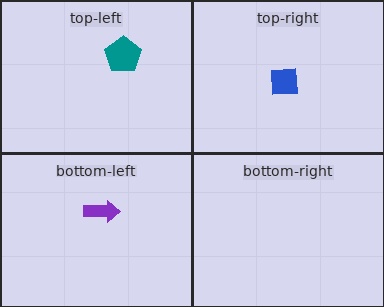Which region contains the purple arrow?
The bottom-left region.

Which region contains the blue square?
The top-right region.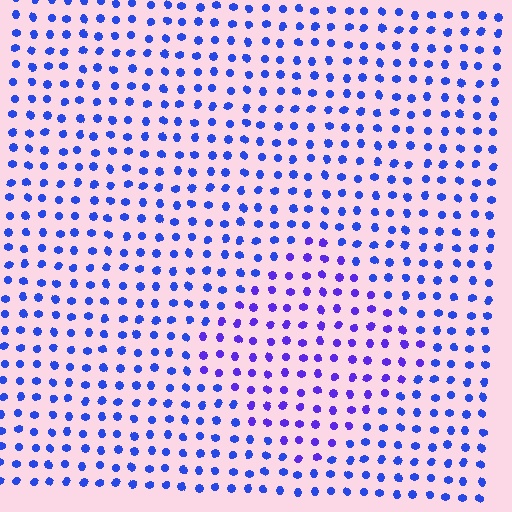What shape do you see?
I see a diamond.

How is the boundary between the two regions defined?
The boundary is defined purely by a slight shift in hue (about 27 degrees). Spacing, size, and orientation are identical on both sides.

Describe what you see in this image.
The image is filled with small blue elements in a uniform arrangement. A diamond-shaped region is visible where the elements are tinted to a slightly different hue, forming a subtle color boundary.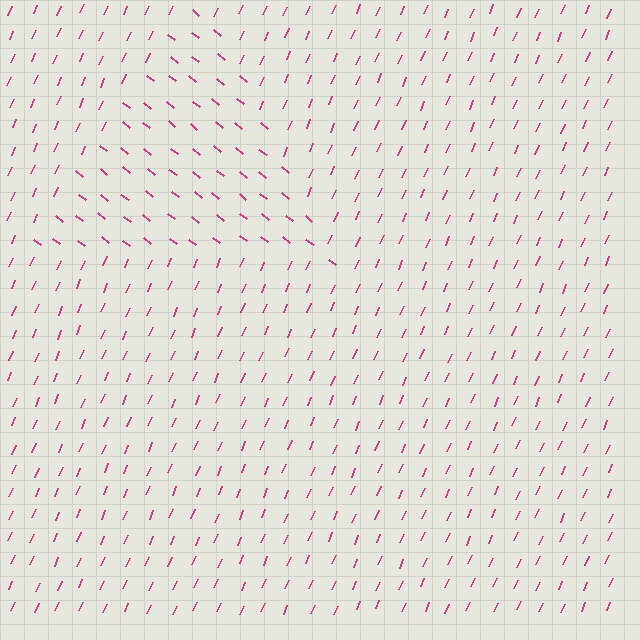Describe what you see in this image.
The image is filled with small magenta line segments. A triangle region in the image has lines oriented differently from the surrounding lines, creating a visible texture boundary.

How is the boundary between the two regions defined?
The boundary is defined purely by a change in line orientation (approximately 75 degrees difference). All lines are the same color and thickness.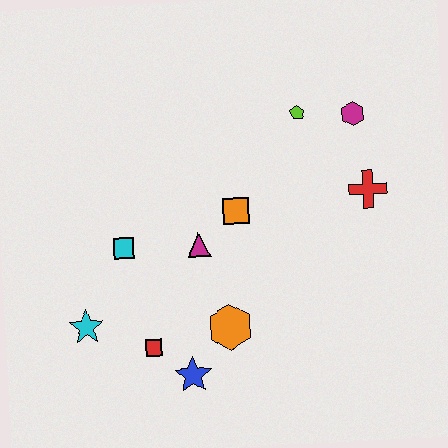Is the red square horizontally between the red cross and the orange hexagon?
No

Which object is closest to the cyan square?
The magenta triangle is closest to the cyan square.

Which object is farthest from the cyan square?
The magenta hexagon is farthest from the cyan square.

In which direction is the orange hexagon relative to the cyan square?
The orange hexagon is to the right of the cyan square.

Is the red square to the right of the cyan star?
Yes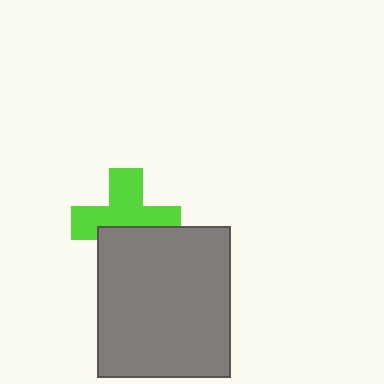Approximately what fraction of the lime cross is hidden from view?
Roughly 39% of the lime cross is hidden behind the gray rectangle.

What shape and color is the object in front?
The object in front is a gray rectangle.